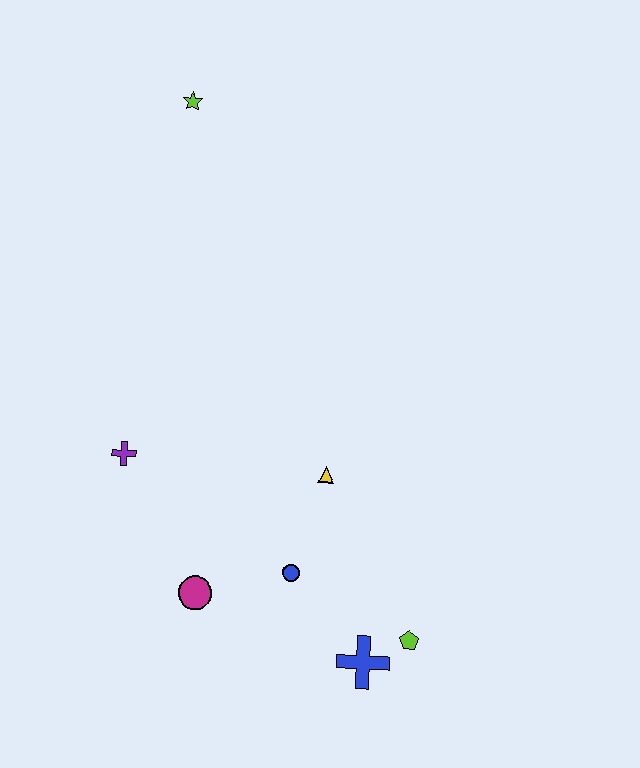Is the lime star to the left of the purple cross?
No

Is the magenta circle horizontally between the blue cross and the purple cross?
Yes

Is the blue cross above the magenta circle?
No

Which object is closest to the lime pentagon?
The blue cross is closest to the lime pentagon.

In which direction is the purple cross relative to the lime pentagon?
The purple cross is to the left of the lime pentagon.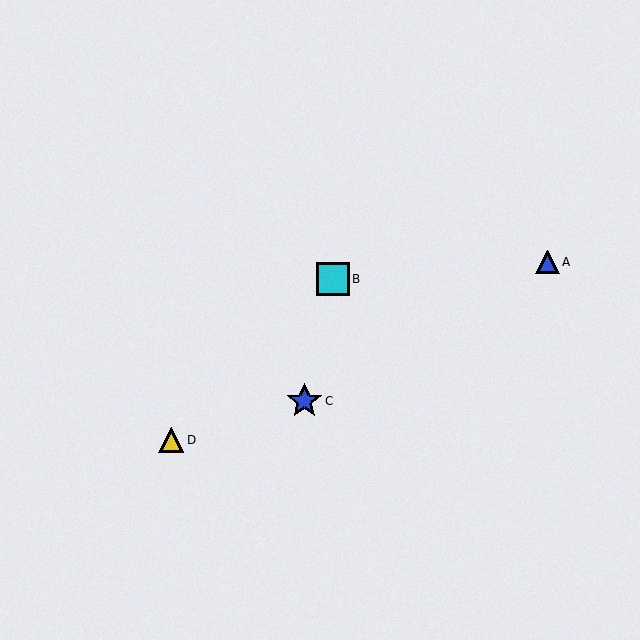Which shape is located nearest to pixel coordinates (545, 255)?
The blue triangle (labeled A) at (547, 262) is nearest to that location.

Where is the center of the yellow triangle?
The center of the yellow triangle is at (171, 440).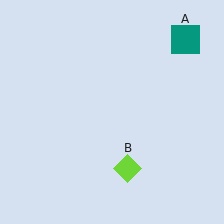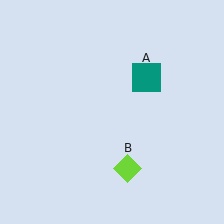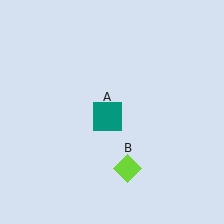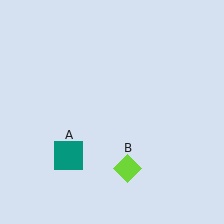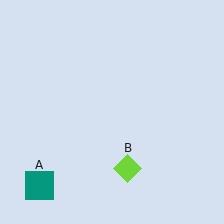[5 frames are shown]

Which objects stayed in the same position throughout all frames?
Lime diamond (object B) remained stationary.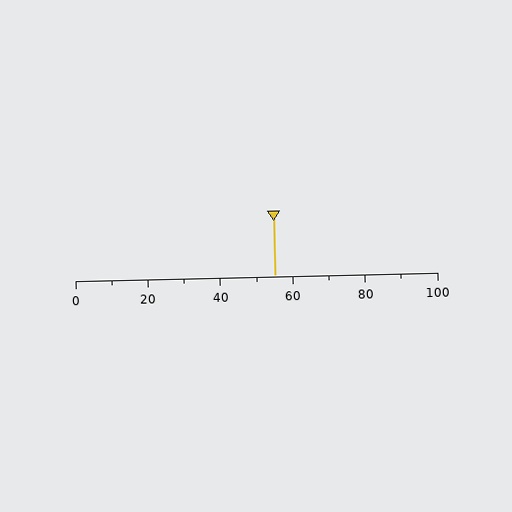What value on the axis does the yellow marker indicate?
The marker indicates approximately 55.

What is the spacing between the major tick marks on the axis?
The major ticks are spaced 20 apart.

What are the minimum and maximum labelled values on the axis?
The axis runs from 0 to 100.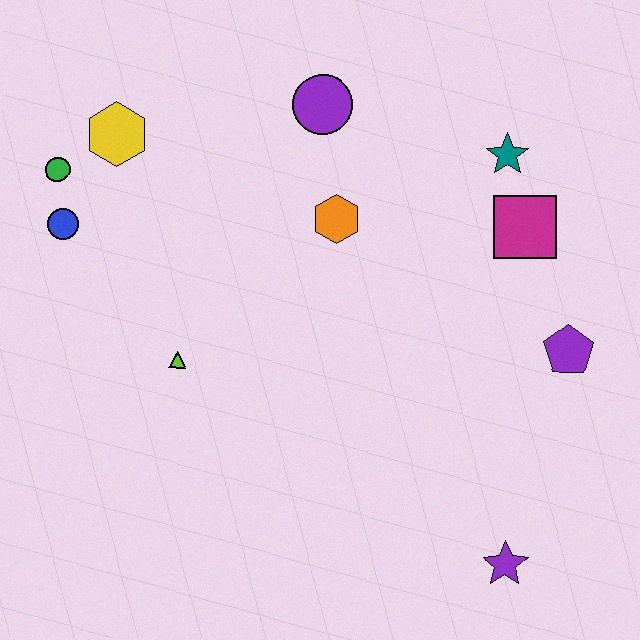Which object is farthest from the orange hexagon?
The purple star is farthest from the orange hexagon.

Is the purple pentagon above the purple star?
Yes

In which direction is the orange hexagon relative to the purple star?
The orange hexagon is above the purple star.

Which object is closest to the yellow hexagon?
The green circle is closest to the yellow hexagon.